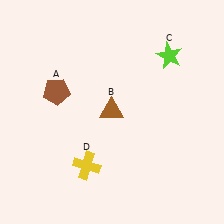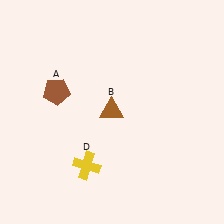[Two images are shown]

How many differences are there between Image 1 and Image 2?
There is 1 difference between the two images.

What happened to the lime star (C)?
The lime star (C) was removed in Image 2. It was in the top-right area of Image 1.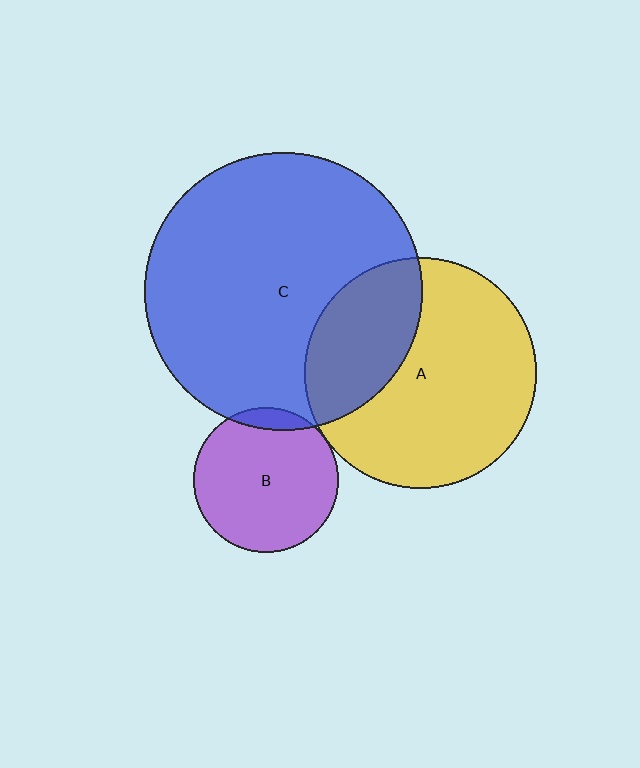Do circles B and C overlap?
Yes.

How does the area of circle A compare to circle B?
Approximately 2.6 times.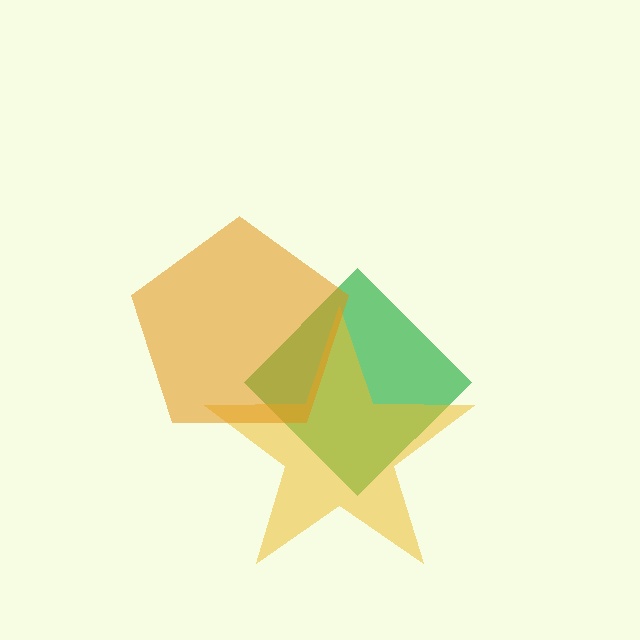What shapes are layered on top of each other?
The layered shapes are: a green diamond, a yellow star, an orange pentagon.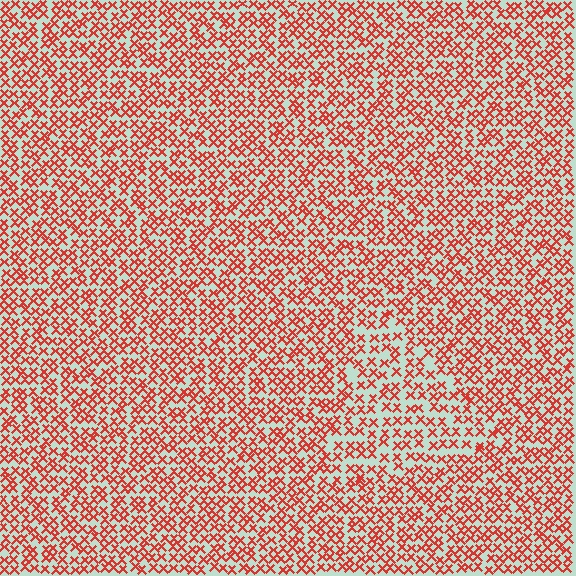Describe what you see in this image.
The image contains small red elements arranged at two different densities. A triangle-shaped region is visible where the elements are less densely packed than the surrounding area.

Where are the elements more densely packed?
The elements are more densely packed outside the triangle boundary.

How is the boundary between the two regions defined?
The boundary is defined by a change in element density (approximately 1.4x ratio). All elements are the same color, size, and shape.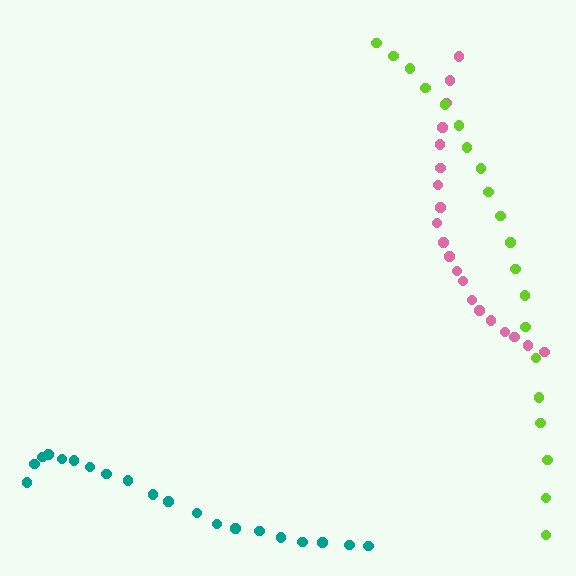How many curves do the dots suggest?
There are 3 distinct paths.